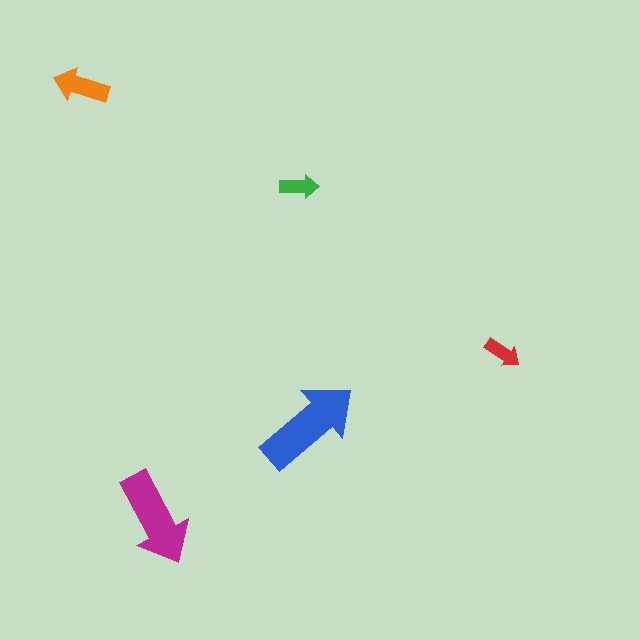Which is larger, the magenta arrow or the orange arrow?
The magenta one.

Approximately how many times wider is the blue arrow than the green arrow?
About 2.5 times wider.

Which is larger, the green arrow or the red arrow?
The green one.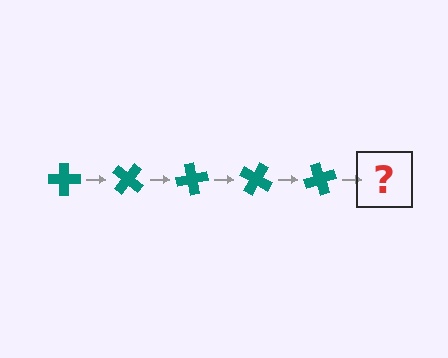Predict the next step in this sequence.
The next step is a teal cross rotated 200 degrees.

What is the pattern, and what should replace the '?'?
The pattern is that the cross rotates 40 degrees each step. The '?' should be a teal cross rotated 200 degrees.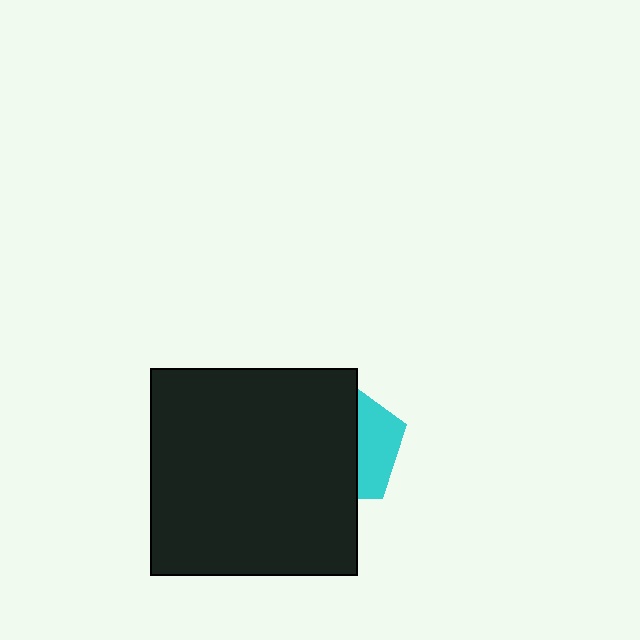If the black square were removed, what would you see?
You would see the complete cyan pentagon.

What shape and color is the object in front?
The object in front is a black square.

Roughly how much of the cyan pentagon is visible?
A small part of it is visible (roughly 35%).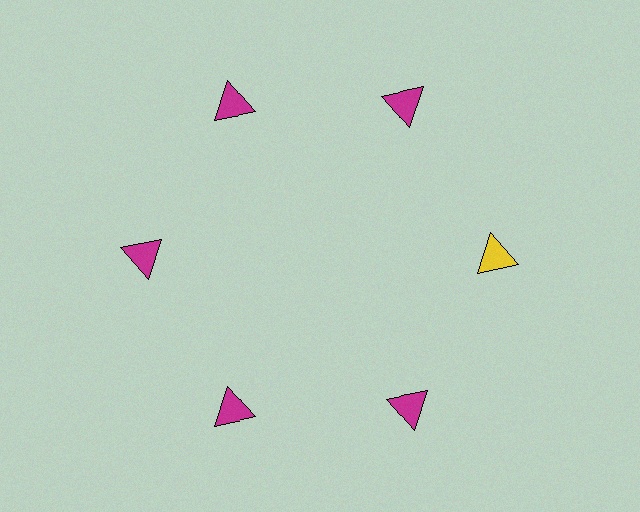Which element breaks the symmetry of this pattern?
The yellow triangle at roughly the 3 o'clock position breaks the symmetry. All other shapes are magenta triangles.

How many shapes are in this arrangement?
There are 6 shapes arranged in a ring pattern.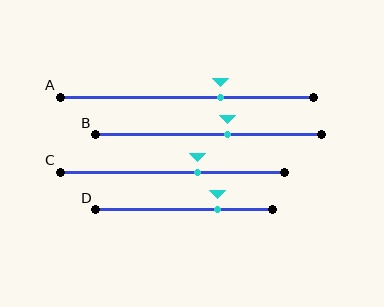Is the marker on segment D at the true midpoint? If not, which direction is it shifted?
No, the marker on segment D is shifted to the right by about 19% of the segment length.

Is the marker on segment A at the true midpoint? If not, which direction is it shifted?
No, the marker on segment A is shifted to the right by about 13% of the segment length.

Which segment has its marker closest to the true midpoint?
Segment B has its marker closest to the true midpoint.